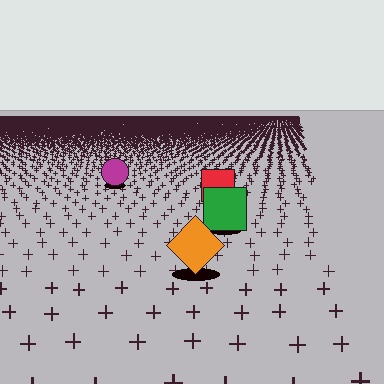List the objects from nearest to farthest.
From nearest to farthest: the orange diamond, the green square, the red square, the magenta circle.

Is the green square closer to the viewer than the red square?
Yes. The green square is closer — you can tell from the texture gradient: the ground texture is coarser near it.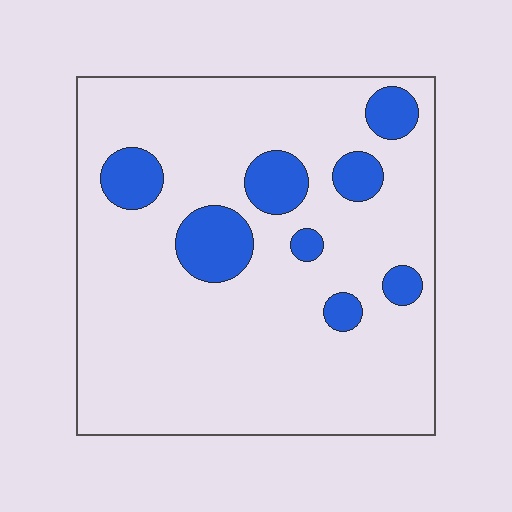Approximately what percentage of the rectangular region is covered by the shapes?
Approximately 15%.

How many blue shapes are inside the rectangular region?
8.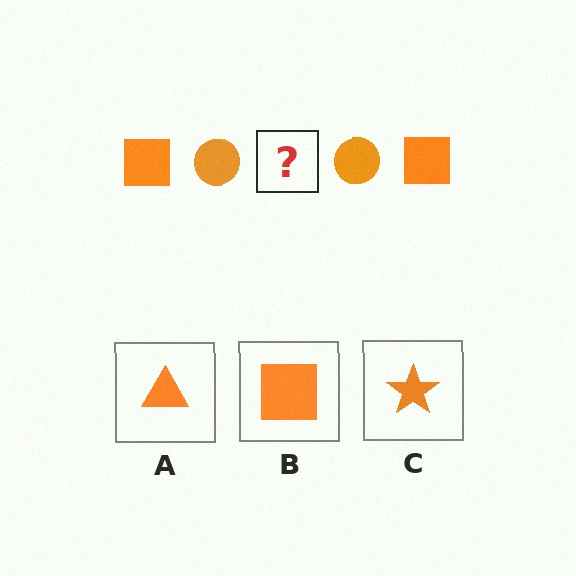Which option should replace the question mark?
Option B.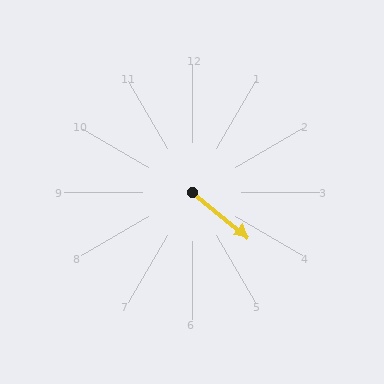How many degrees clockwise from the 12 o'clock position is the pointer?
Approximately 129 degrees.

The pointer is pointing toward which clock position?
Roughly 4 o'clock.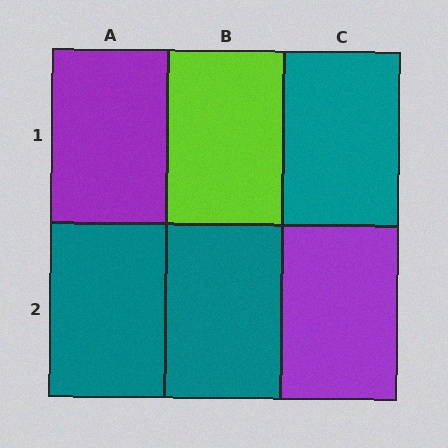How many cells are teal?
3 cells are teal.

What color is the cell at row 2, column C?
Purple.